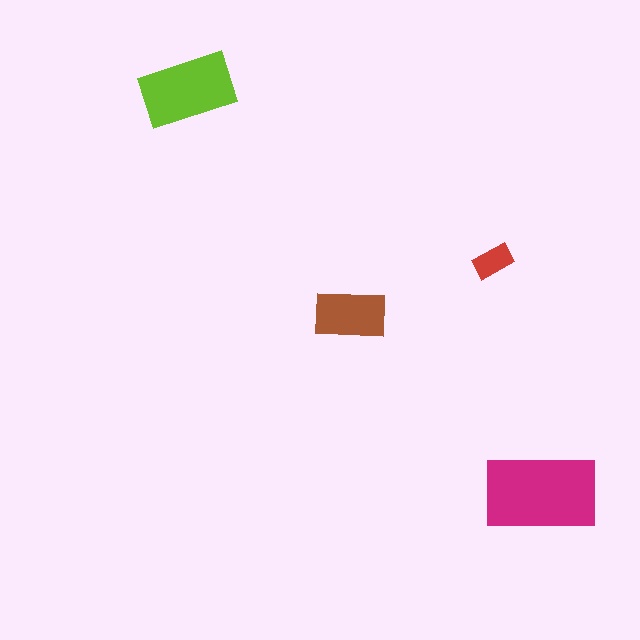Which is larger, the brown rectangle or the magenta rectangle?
The magenta one.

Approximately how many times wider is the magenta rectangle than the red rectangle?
About 3 times wider.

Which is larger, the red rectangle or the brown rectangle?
The brown one.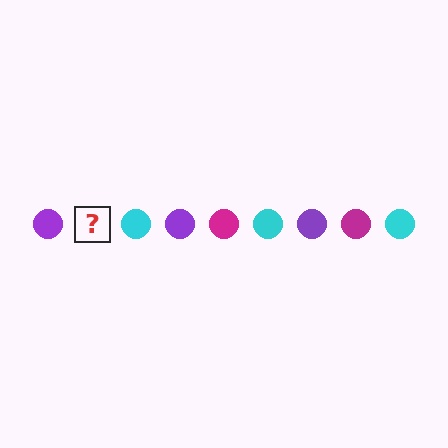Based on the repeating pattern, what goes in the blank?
The blank should be a magenta circle.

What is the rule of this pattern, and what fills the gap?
The rule is that the pattern cycles through purple, magenta, cyan circles. The gap should be filled with a magenta circle.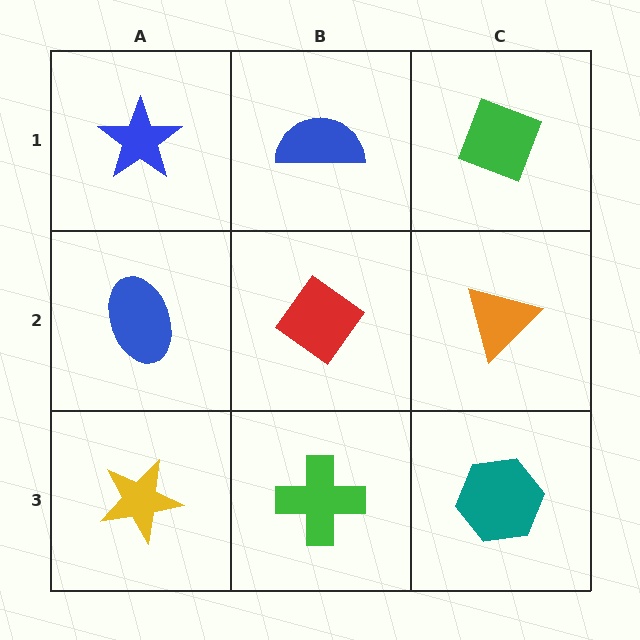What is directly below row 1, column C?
An orange triangle.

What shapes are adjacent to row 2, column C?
A green diamond (row 1, column C), a teal hexagon (row 3, column C), a red diamond (row 2, column B).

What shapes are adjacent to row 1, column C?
An orange triangle (row 2, column C), a blue semicircle (row 1, column B).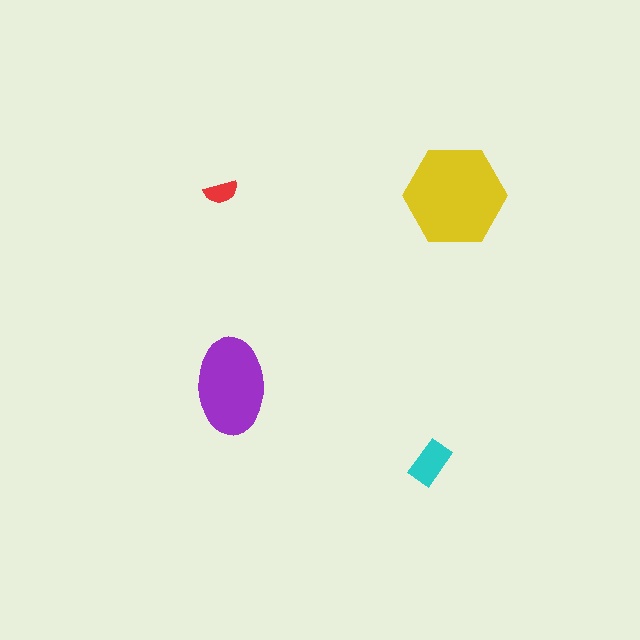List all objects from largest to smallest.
The yellow hexagon, the purple ellipse, the cyan rectangle, the red semicircle.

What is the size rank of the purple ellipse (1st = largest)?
2nd.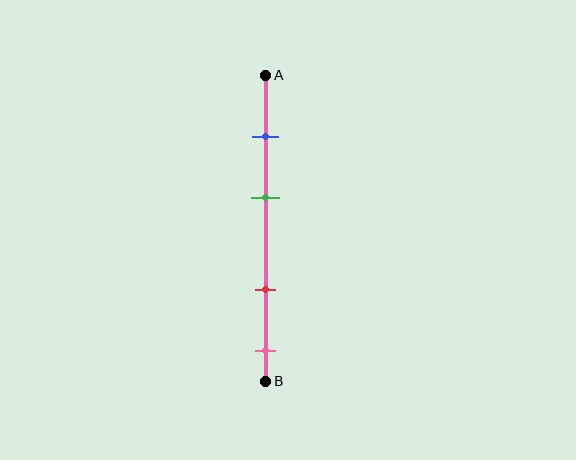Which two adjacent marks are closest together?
The blue and green marks are the closest adjacent pair.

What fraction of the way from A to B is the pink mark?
The pink mark is approximately 90% (0.9) of the way from A to B.